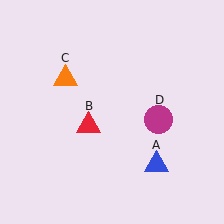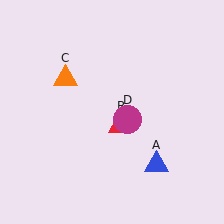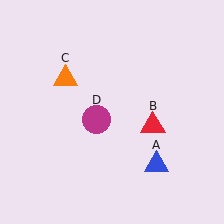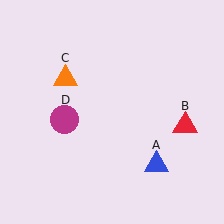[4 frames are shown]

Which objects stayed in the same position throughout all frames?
Blue triangle (object A) and orange triangle (object C) remained stationary.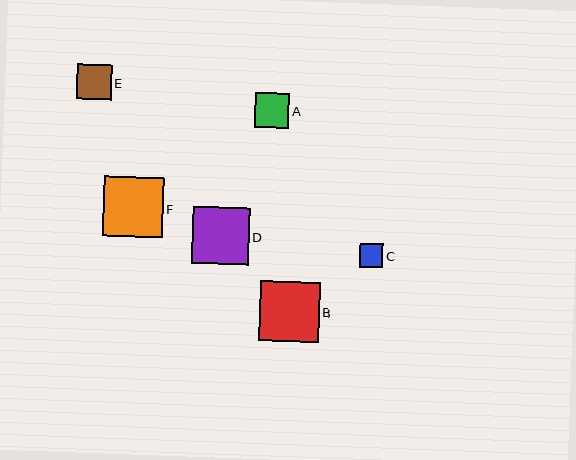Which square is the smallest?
Square C is the smallest with a size of approximately 24 pixels.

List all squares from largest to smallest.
From largest to smallest: F, B, D, E, A, C.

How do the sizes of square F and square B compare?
Square F and square B are approximately the same size.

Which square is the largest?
Square F is the largest with a size of approximately 60 pixels.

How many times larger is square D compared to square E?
Square D is approximately 1.6 times the size of square E.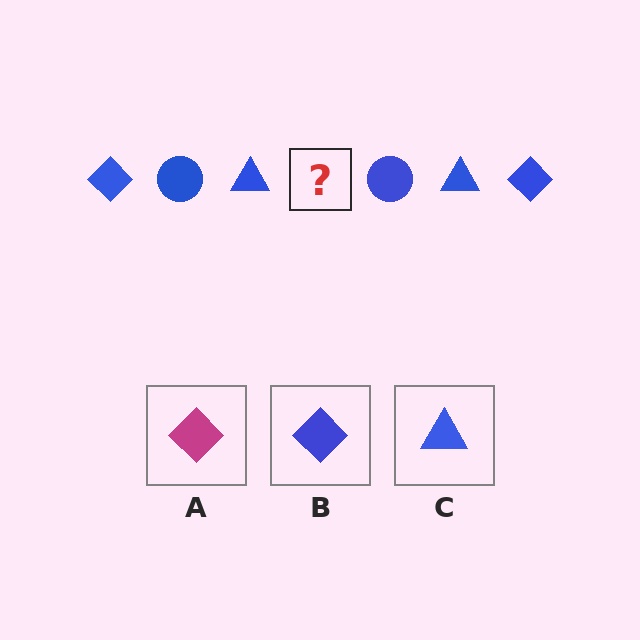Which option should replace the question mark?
Option B.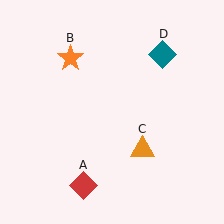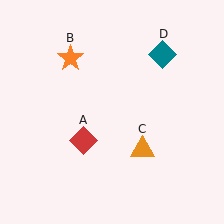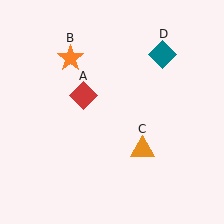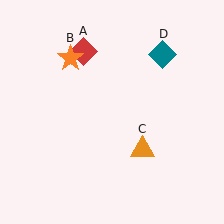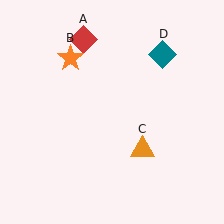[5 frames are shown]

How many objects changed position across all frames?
1 object changed position: red diamond (object A).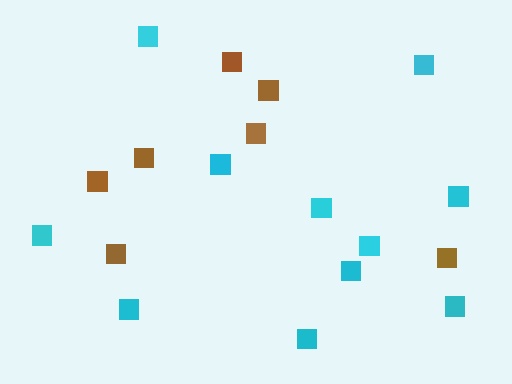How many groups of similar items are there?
There are 2 groups: one group of cyan squares (11) and one group of brown squares (7).